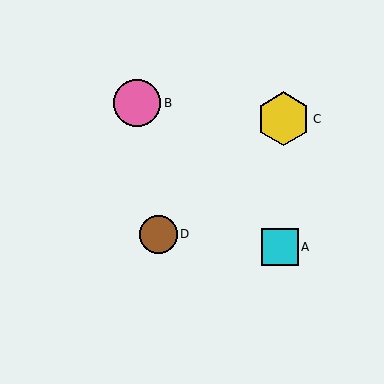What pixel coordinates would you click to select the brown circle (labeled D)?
Click at (158, 234) to select the brown circle D.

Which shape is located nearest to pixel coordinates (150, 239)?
The brown circle (labeled D) at (158, 234) is nearest to that location.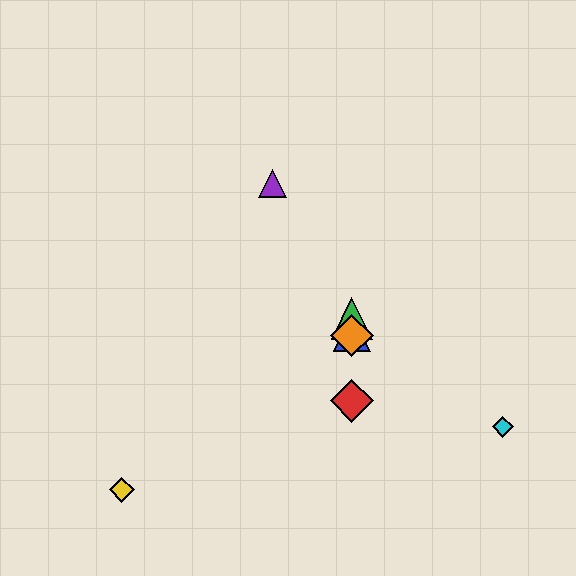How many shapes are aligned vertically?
4 shapes (the red diamond, the blue triangle, the green triangle, the orange diamond) are aligned vertically.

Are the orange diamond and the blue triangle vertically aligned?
Yes, both are at x≈352.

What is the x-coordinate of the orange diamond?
The orange diamond is at x≈352.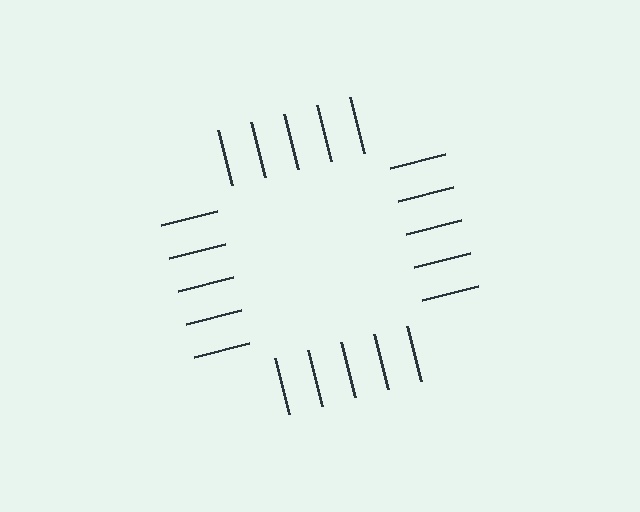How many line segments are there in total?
20 — 5 along each of the 4 edges.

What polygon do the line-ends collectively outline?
An illusory square — the line segments terminate on its edges but no continuous stroke is drawn.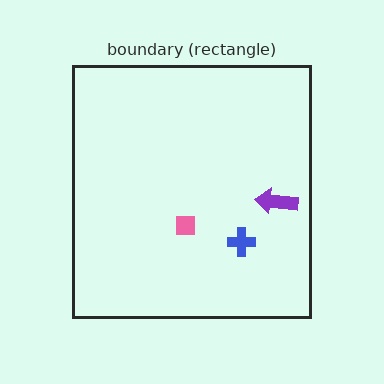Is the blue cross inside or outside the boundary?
Inside.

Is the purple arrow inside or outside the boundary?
Inside.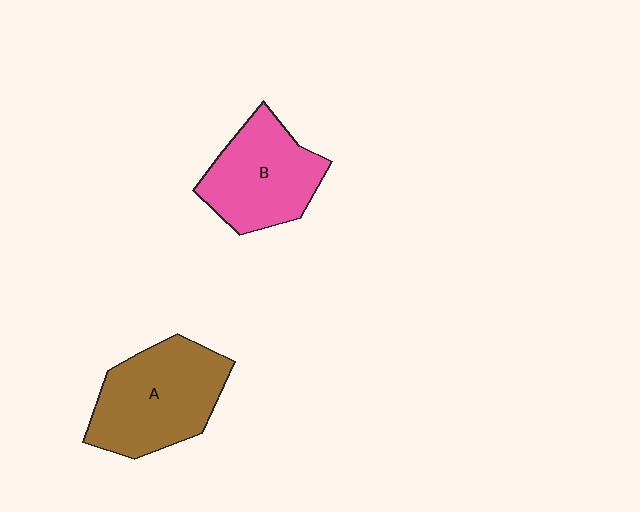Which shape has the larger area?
Shape A (brown).